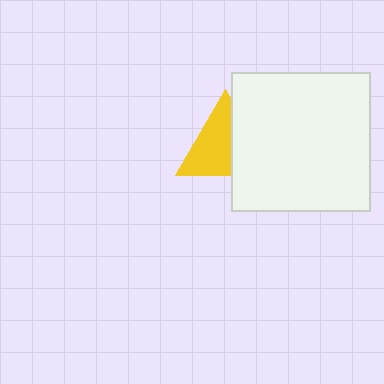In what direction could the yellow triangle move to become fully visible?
The yellow triangle could move left. That would shift it out from behind the white square entirely.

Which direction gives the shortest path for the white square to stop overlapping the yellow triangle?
Moving right gives the shortest separation.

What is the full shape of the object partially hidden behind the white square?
The partially hidden object is a yellow triangle.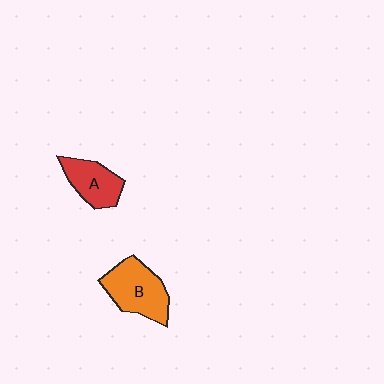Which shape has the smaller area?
Shape A (red).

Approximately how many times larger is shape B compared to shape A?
Approximately 1.4 times.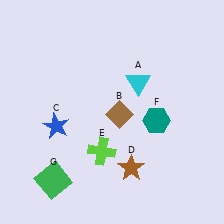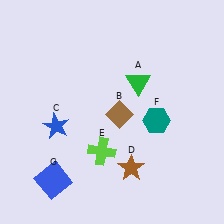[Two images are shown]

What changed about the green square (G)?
In Image 1, G is green. In Image 2, it changed to blue.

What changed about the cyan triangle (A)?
In Image 1, A is cyan. In Image 2, it changed to green.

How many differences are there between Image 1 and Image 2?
There are 2 differences between the two images.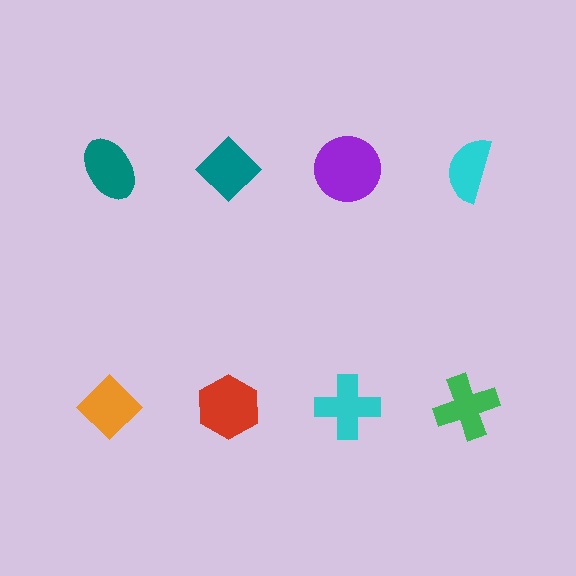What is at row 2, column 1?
An orange diamond.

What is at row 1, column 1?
A teal ellipse.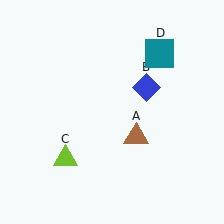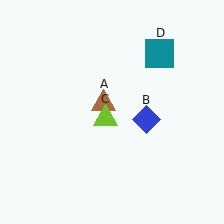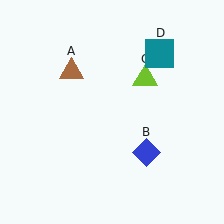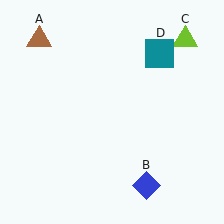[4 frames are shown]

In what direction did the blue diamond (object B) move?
The blue diamond (object B) moved down.